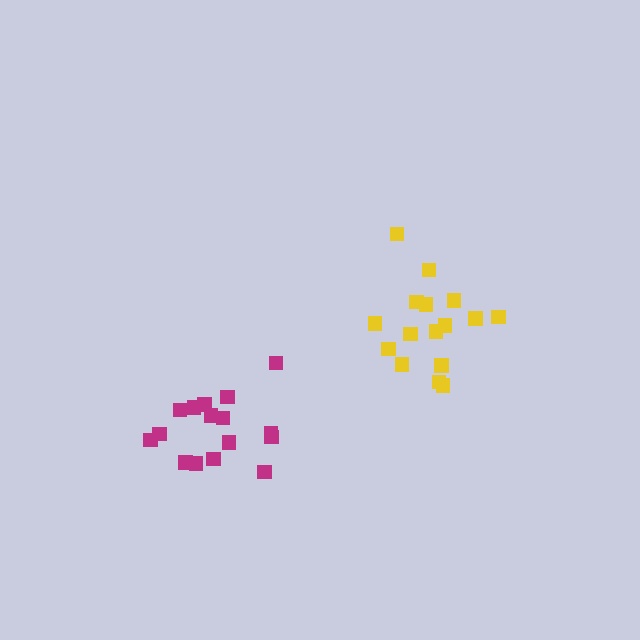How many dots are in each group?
Group 1: 17 dots, Group 2: 16 dots (33 total).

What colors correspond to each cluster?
The clusters are colored: magenta, yellow.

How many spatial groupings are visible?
There are 2 spatial groupings.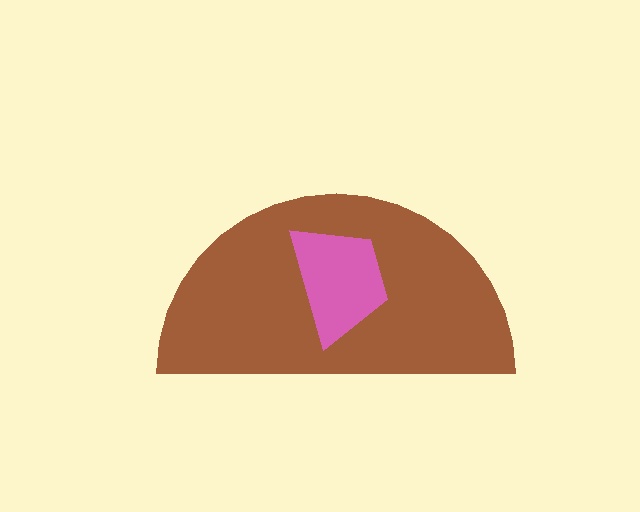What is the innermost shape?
The pink trapezoid.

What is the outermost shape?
The brown semicircle.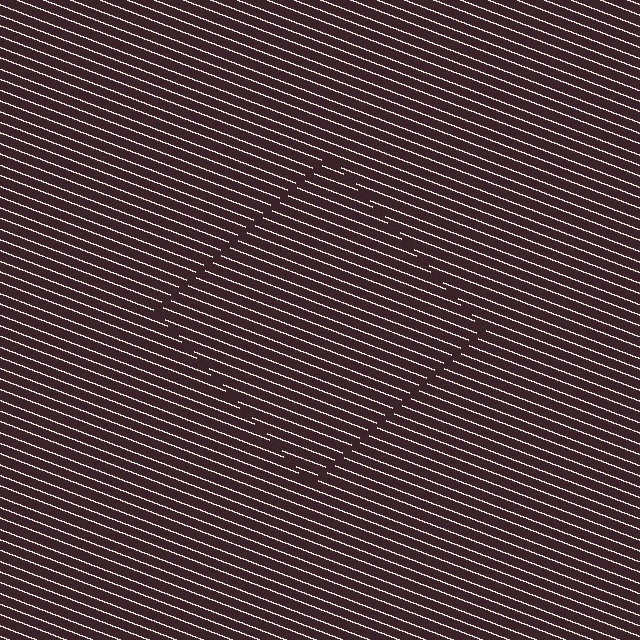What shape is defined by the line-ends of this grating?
An illusory square. The interior of the shape contains the same grating, shifted by half a period — the contour is defined by the phase discontinuity where line-ends from the inner and outer gratings abut.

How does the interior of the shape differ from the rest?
The interior of the shape contains the same grating, shifted by half a period — the contour is defined by the phase discontinuity where line-ends from the inner and outer gratings abut.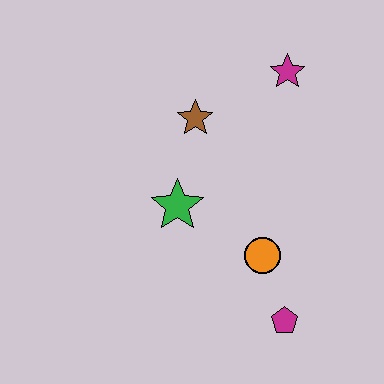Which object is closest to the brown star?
The green star is closest to the brown star.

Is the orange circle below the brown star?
Yes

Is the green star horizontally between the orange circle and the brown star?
No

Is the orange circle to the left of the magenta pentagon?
Yes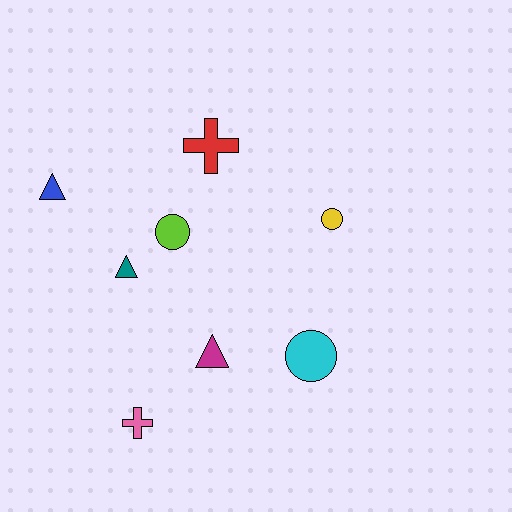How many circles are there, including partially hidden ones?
There are 3 circles.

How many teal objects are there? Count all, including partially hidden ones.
There is 1 teal object.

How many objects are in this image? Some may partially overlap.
There are 8 objects.